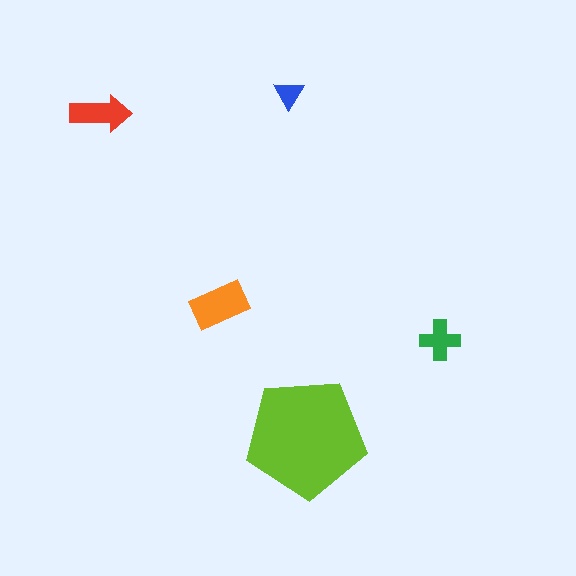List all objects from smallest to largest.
The blue triangle, the green cross, the red arrow, the orange rectangle, the lime pentagon.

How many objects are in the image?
There are 5 objects in the image.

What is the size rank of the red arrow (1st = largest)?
3rd.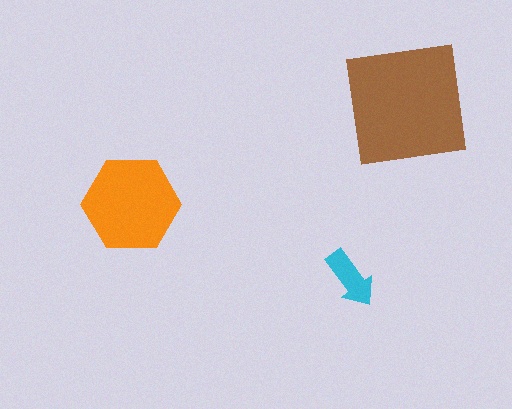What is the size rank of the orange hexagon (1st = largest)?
2nd.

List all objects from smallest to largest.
The cyan arrow, the orange hexagon, the brown square.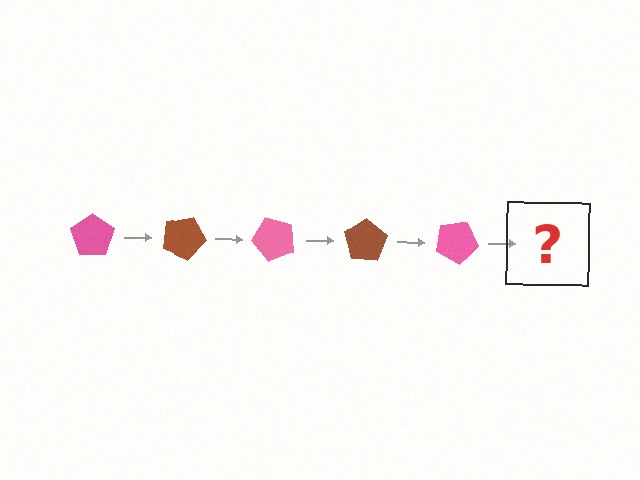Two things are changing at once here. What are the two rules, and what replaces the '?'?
The two rules are that it rotates 25 degrees each step and the color cycles through pink and brown. The '?' should be a brown pentagon, rotated 125 degrees from the start.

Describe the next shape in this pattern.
It should be a brown pentagon, rotated 125 degrees from the start.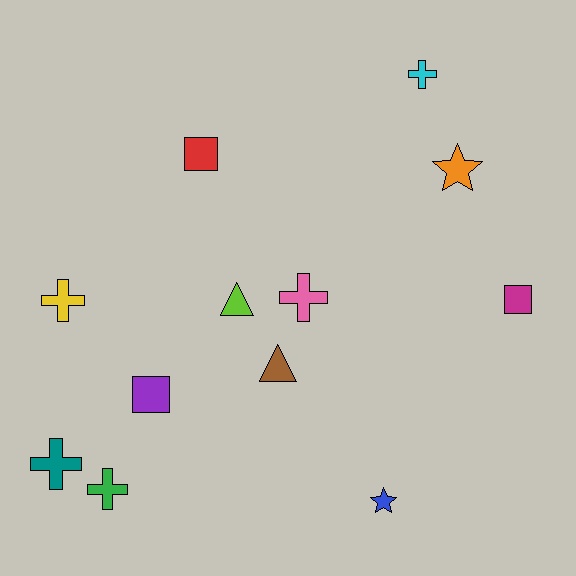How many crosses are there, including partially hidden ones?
There are 5 crosses.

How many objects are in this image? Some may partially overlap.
There are 12 objects.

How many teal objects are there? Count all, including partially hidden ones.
There is 1 teal object.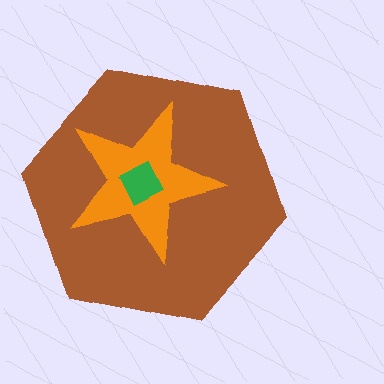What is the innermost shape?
The green diamond.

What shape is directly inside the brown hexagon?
The orange star.